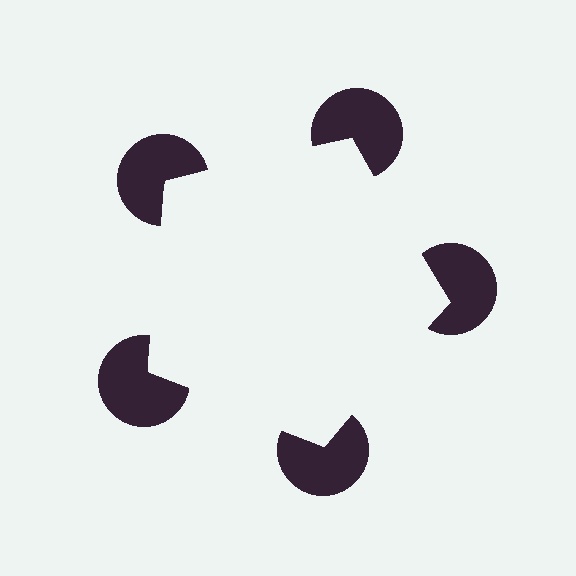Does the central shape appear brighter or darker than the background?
It typically appears slightly brighter than the background, even though no actual brightness change is drawn.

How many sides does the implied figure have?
5 sides.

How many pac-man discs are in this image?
There are 5 — one at each vertex of the illusory pentagon.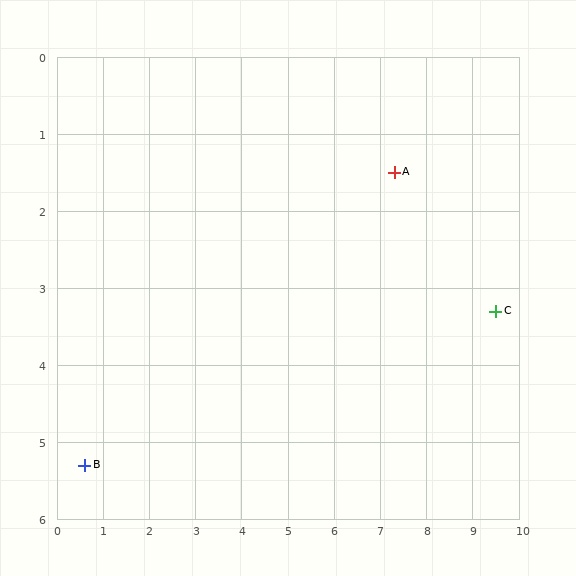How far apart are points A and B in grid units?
Points A and B are about 7.7 grid units apart.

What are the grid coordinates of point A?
Point A is at approximately (7.3, 1.5).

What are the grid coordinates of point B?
Point B is at approximately (0.6, 5.3).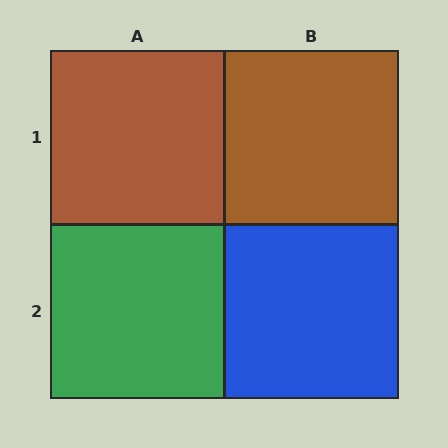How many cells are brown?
2 cells are brown.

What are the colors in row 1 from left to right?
Brown, brown.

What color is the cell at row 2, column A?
Green.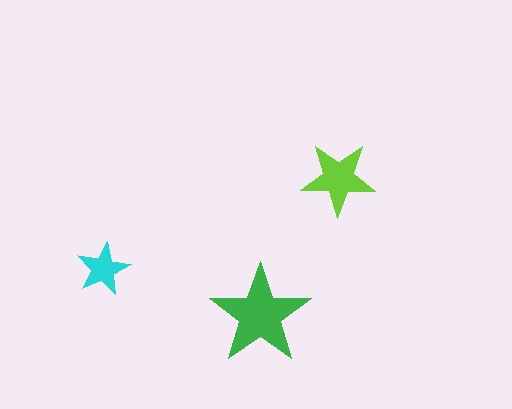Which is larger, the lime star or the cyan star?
The lime one.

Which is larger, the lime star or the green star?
The green one.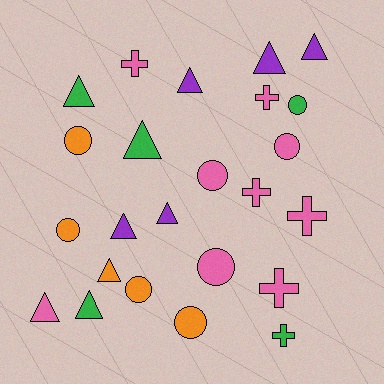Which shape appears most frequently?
Triangle, with 10 objects.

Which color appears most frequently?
Pink, with 9 objects.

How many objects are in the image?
There are 24 objects.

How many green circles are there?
There is 1 green circle.